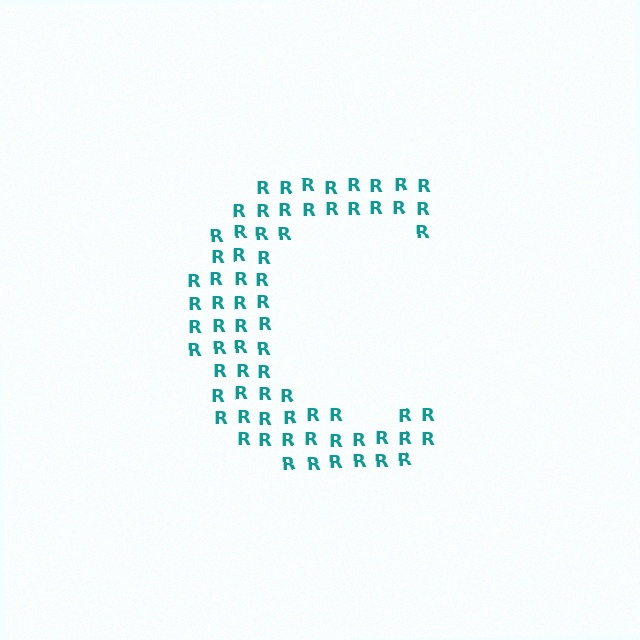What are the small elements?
The small elements are letter R's.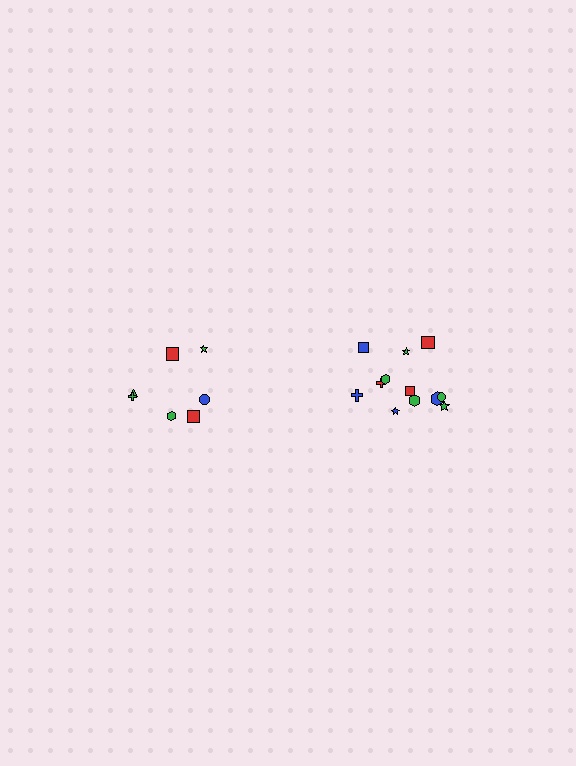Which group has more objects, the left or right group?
The right group.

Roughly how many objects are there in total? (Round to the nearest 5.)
Roughly 20 objects in total.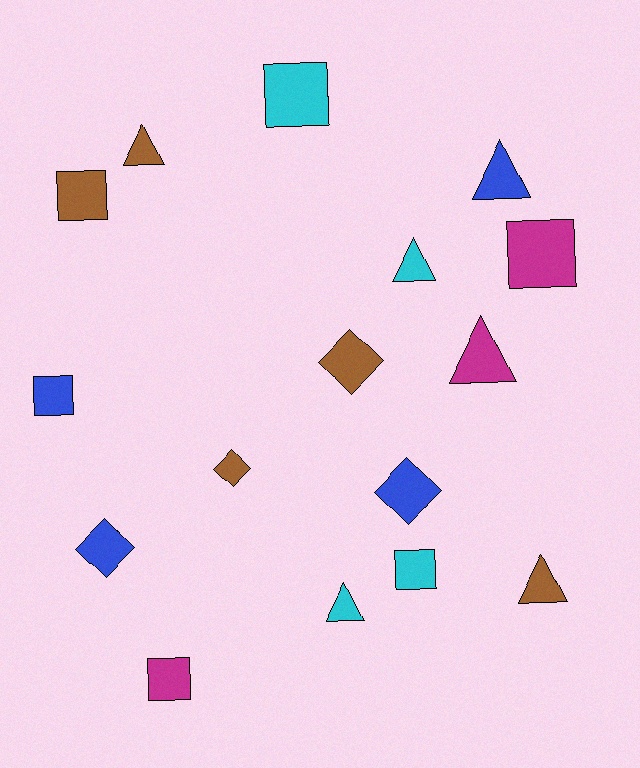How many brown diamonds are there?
There are 2 brown diamonds.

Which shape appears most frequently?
Square, with 6 objects.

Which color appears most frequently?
Brown, with 5 objects.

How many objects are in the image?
There are 16 objects.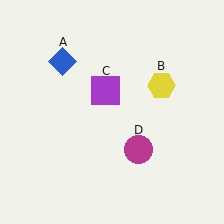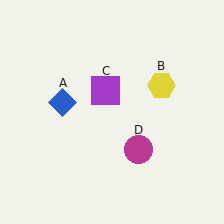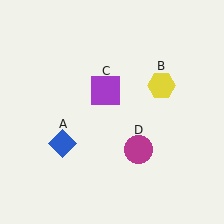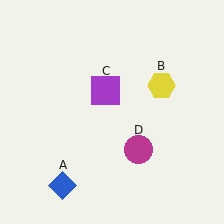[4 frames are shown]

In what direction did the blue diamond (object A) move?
The blue diamond (object A) moved down.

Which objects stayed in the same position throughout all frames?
Yellow hexagon (object B) and purple square (object C) and magenta circle (object D) remained stationary.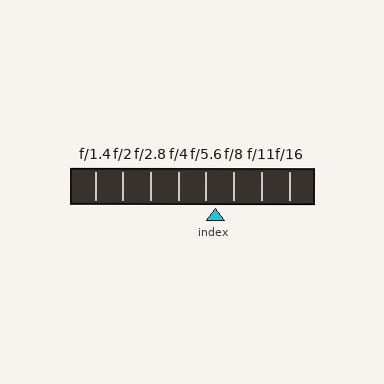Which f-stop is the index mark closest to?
The index mark is closest to f/5.6.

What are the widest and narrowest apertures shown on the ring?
The widest aperture shown is f/1.4 and the narrowest is f/16.